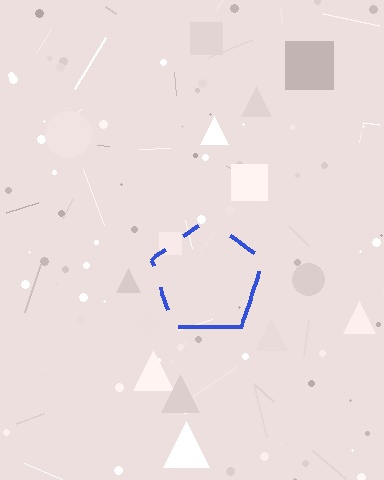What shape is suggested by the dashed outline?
The dashed outline suggests a pentagon.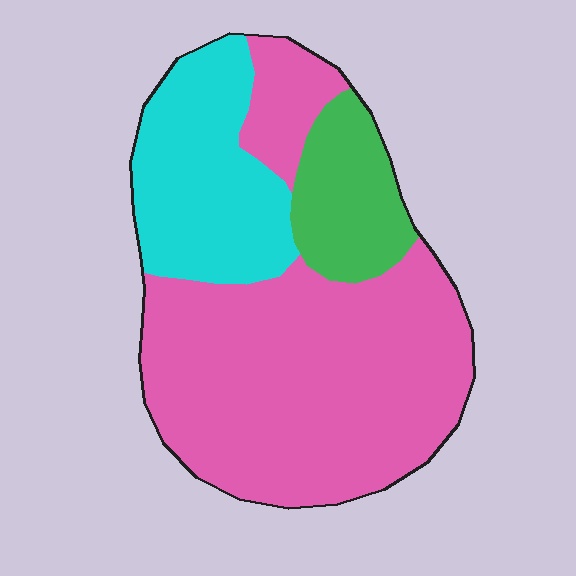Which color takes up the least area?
Green, at roughly 15%.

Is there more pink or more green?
Pink.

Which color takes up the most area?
Pink, at roughly 60%.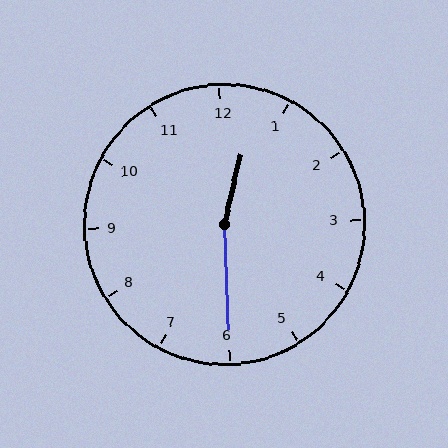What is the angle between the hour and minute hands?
Approximately 165 degrees.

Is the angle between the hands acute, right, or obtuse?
It is obtuse.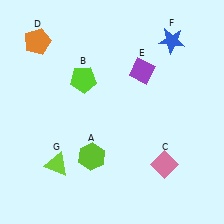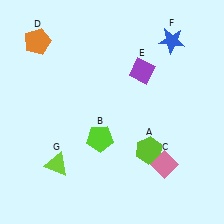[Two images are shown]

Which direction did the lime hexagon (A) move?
The lime hexagon (A) moved right.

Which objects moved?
The objects that moved are: the lime hexagon (A), the lime pentagon (B).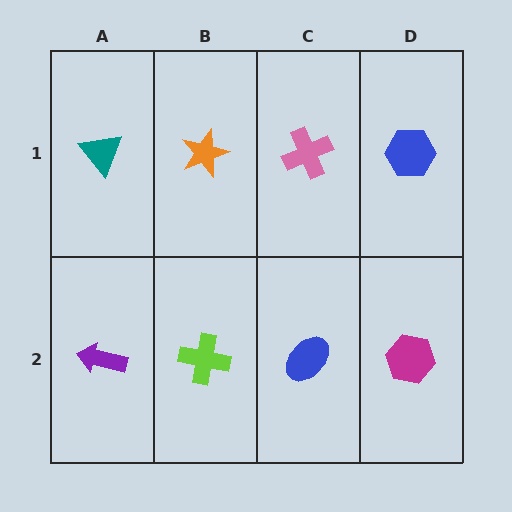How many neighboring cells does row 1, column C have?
3.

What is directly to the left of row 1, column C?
An orange star.